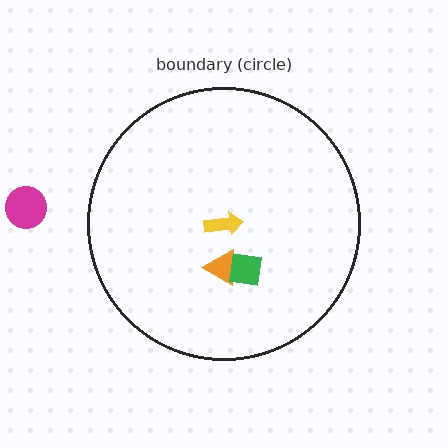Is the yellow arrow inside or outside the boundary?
Inside.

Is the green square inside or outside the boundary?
Inside.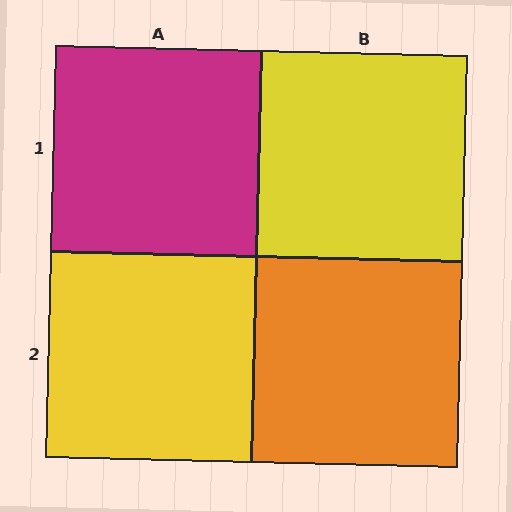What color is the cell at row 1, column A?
Magenta.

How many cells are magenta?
1 cell is magenta.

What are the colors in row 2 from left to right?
Yellow, orange.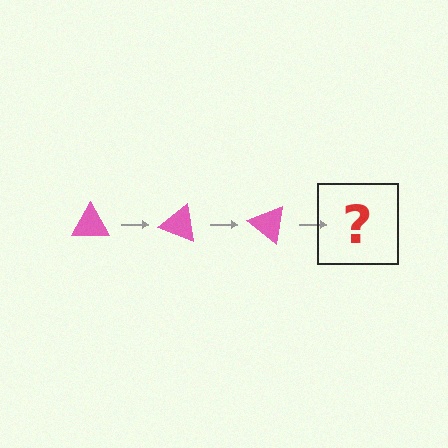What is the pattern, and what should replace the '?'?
The pattern is that the triangle rotates 20 degrees each step. The '?' should be a pink triangle rotated 60 degrees.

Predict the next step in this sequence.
The next step is a pink triangle rotated 60 degrees.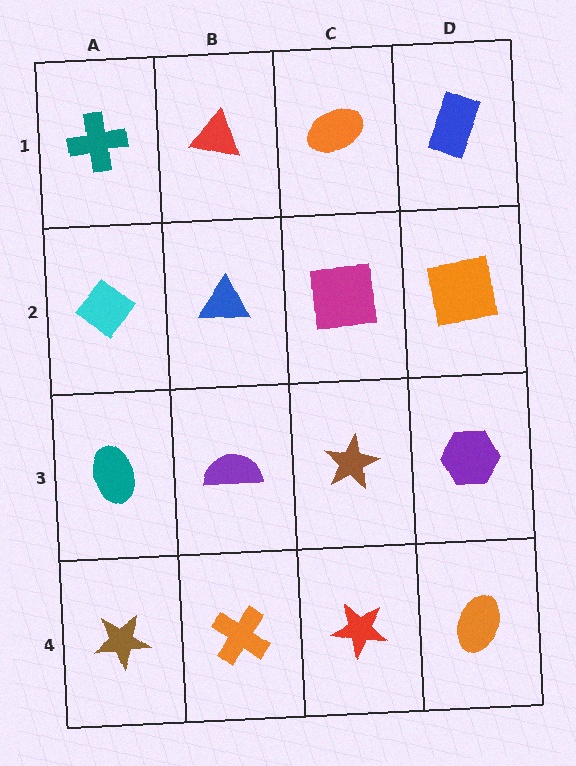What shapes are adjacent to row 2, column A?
A teal cross (row 1, column A), a teal ellipse (row 3, column A), a blue triangle (row 2, column B).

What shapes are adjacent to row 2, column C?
An orange ellipse (row 1, column C), a brown star (row 3, column C), a blue triangle (row 2, column B), an orange square (row 2, column D).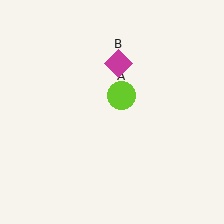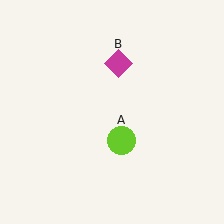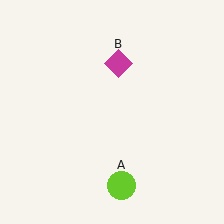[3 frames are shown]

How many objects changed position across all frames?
1 object changed position: lime circle (object A).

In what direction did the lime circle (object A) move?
The lime circle (object A) moved down.